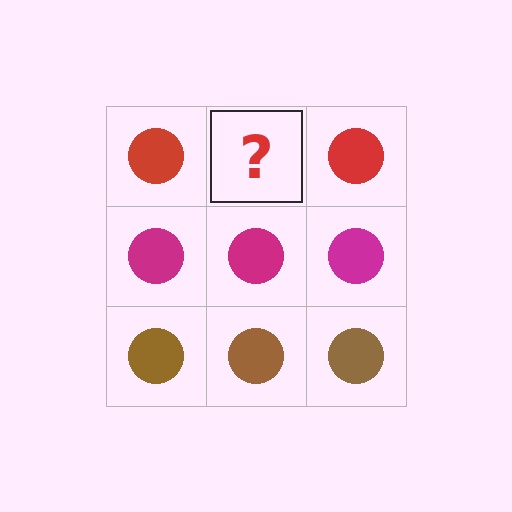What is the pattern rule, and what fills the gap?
The rule is that each row has a consistent color. The gap should be filled with a red circle.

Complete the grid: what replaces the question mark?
The question mark should be replaced with a red circle.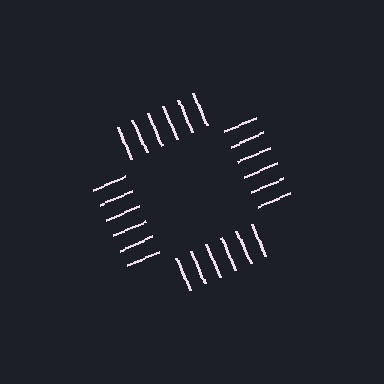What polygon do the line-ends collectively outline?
An illusory square — the line segments terminate on its edges but no continuous stroke is drawn.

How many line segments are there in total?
24 — 6 along each of the 4 edges.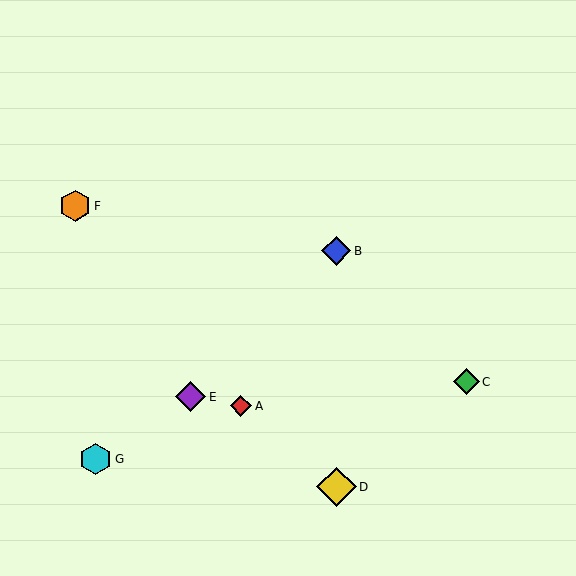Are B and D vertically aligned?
Yes, both are at x≈336.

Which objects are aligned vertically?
Objects B, D are aligned vertically.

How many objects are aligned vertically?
2 objects (B, D) are aligned vertically.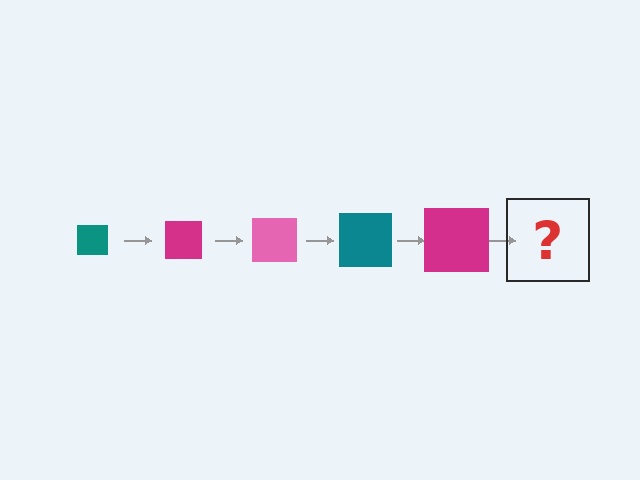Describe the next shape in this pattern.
It should be a pink square, larger than the previous one.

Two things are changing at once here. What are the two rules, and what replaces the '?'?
The two rules are that the square grows larger each step and the color cycles through teal, magenta, and pink. The '?' should be a pink square, larger than the previous one.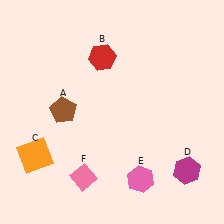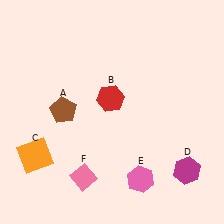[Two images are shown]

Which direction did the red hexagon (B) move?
The red hexagon (B) moved down.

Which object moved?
The red hexagon (B) moved down.